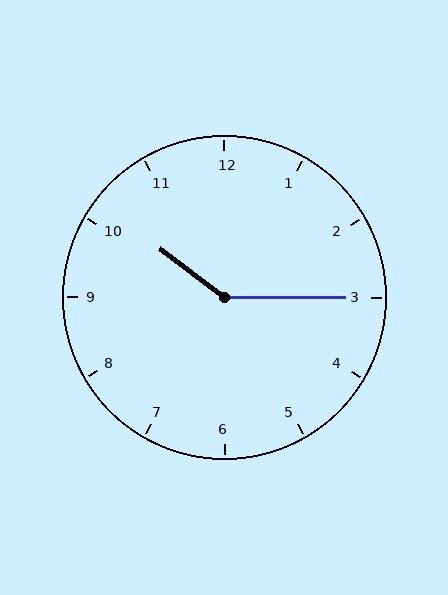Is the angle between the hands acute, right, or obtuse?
It is obtuse.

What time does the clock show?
10:15.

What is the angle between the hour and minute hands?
Approximately 142 degrees.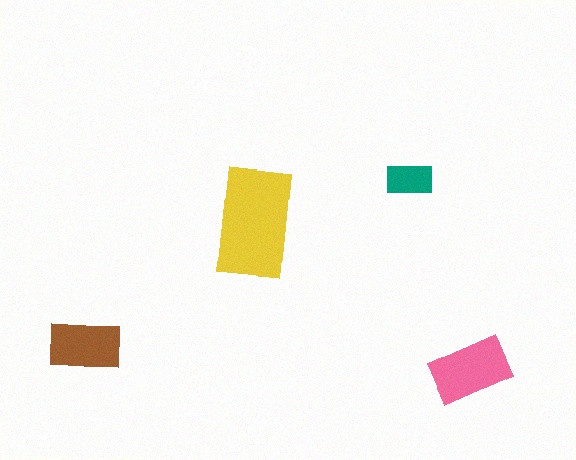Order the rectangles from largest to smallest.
the yellow one, the pink one, the brown one, the teal one.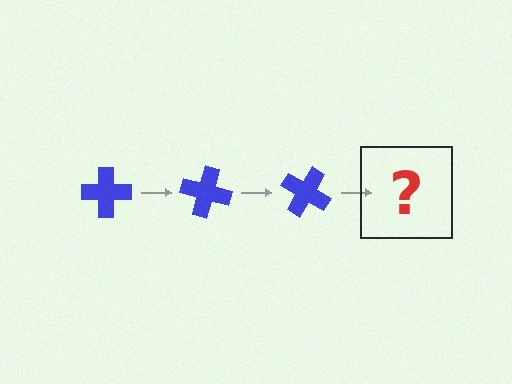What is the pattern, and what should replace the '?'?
The pattern is that the cross rotates 15 degrees each step. The '?' should be a blue cross rotated 45 degrees.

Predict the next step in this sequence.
The next step is a blue cross rotated 45 degrees.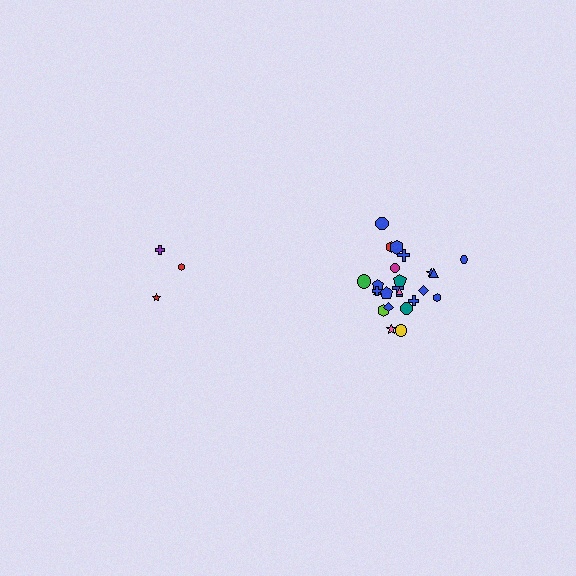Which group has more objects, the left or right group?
The right group.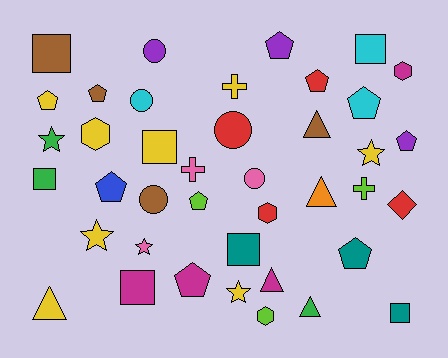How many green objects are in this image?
There are 3 green objects.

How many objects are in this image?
There are 40 objects.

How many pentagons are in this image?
There are 10 pentagons.